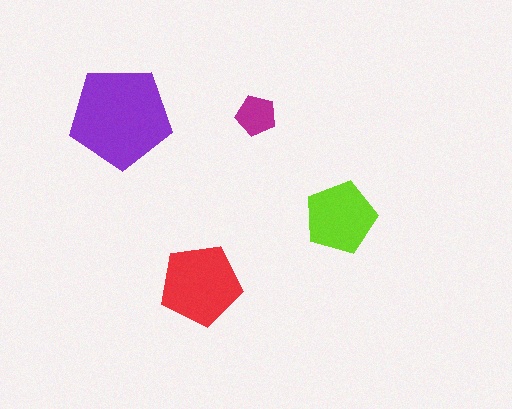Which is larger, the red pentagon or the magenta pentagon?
The red one.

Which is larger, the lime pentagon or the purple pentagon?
The purple one.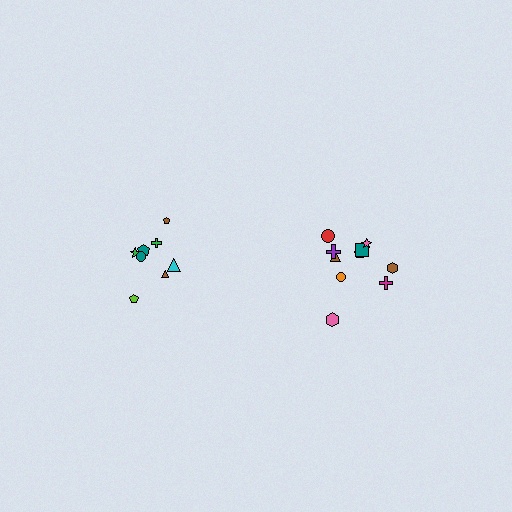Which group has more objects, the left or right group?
The right group.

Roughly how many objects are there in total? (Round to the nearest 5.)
Roughly 20 objects in total.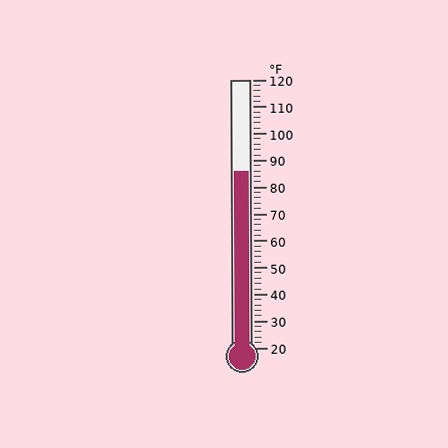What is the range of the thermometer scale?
The thermometer scale ranges from 20°F to 120°F.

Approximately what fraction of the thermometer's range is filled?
The thermometer is filled to approximately 65% of its range.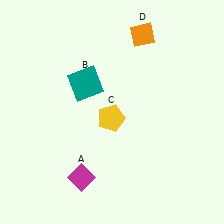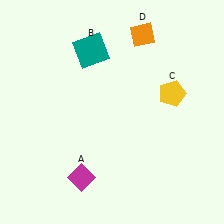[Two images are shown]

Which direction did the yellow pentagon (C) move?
The yellow pentagon (C) moved right.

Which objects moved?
The objects that moved are: the teal square (B), the yellow pentagon (C).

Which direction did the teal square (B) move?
The teal square (B) moved up.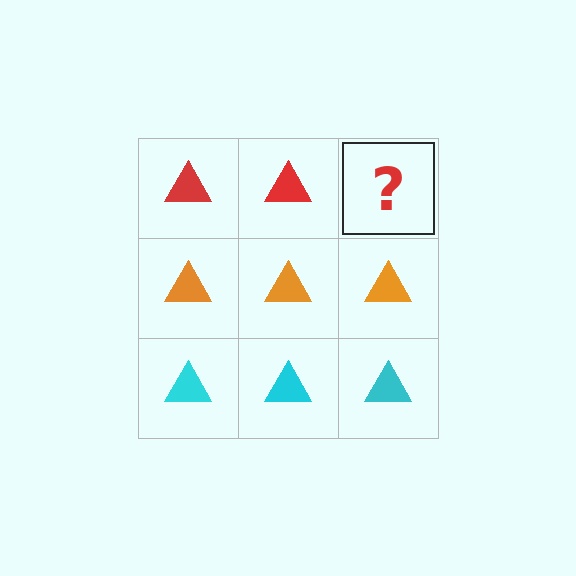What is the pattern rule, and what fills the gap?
The rule is that each row has a consistent color. The gap should be filled with a red triangle.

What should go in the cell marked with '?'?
The missing cell should contain a red triangle.